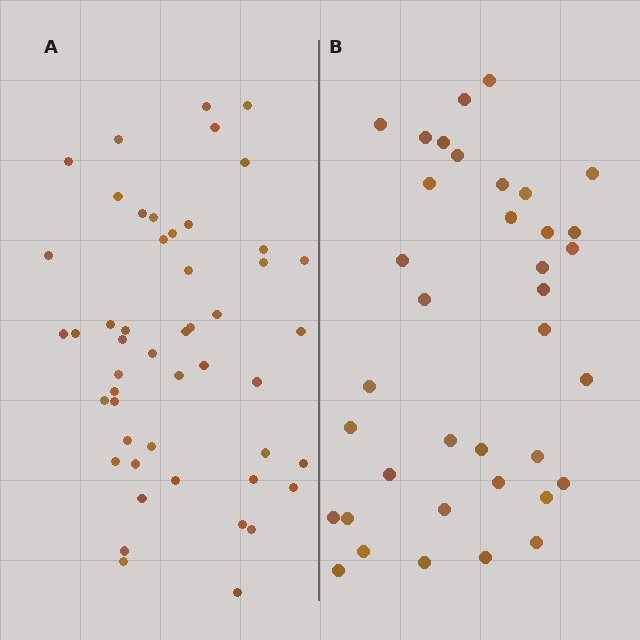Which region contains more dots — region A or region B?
Region A (the left region) has more dots.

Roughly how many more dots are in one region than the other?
Region A has roughly 12 or so more dots than region B.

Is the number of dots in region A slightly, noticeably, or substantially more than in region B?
Region A has noticeably more, but not dramatically so. The ratio is roughly 1.3 to 1.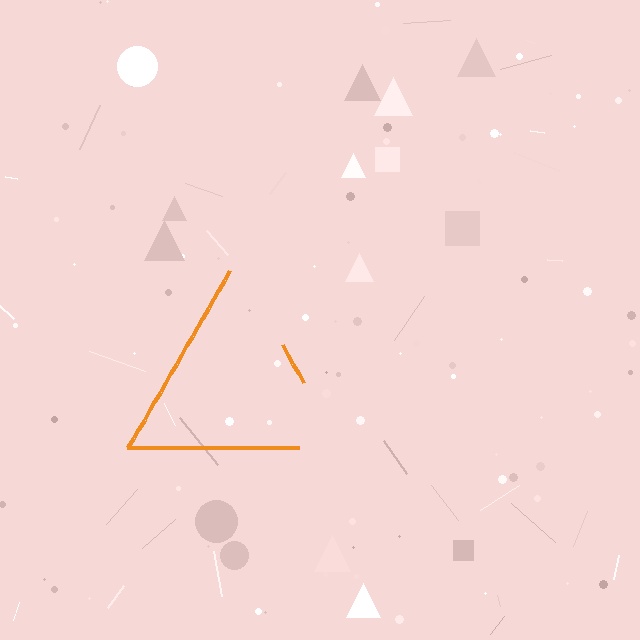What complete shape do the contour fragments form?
The contour fragments form a triangle.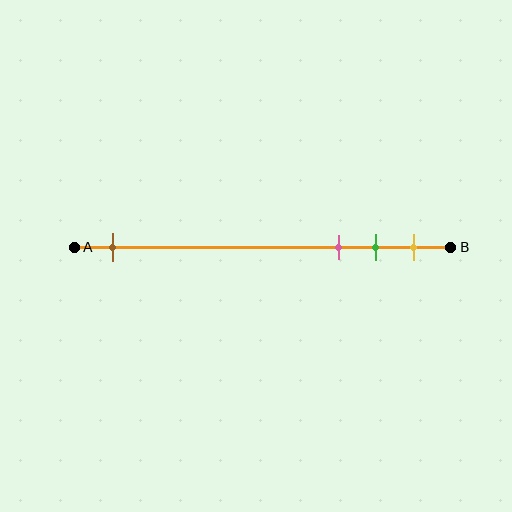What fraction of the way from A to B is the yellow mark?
The yellow mark is approximately 90% (0.9) of the way from A to B.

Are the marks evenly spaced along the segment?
No, the marks are not evenly spaced.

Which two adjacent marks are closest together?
The green and yellow marks are the closest adjacent pair.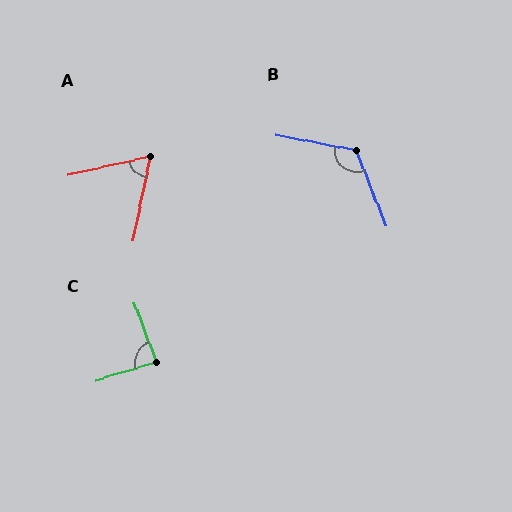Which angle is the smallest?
A, at approximately 66 degrees.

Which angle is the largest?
B, at approximately 122 degrees.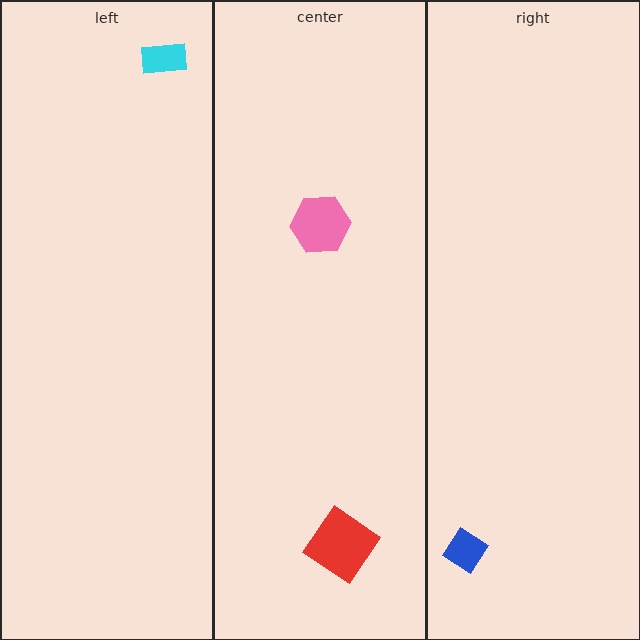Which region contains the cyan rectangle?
The left region.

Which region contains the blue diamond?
The right region.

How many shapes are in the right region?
1.